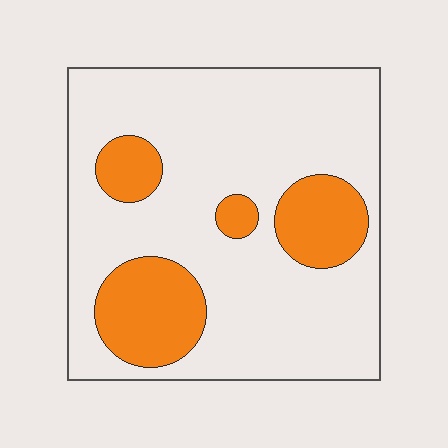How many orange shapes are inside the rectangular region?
4.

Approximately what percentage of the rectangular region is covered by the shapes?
Approximately 20%.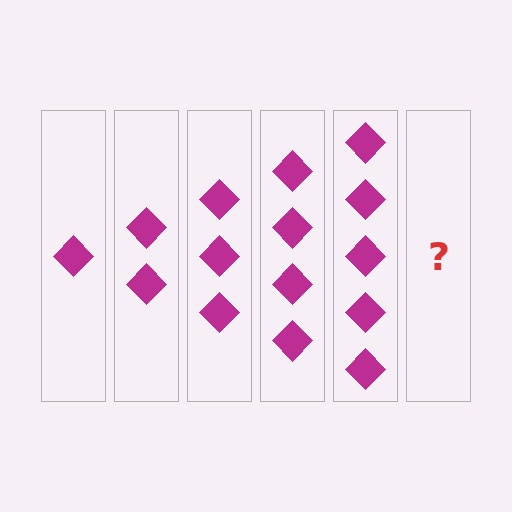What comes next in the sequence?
The next element should be 6 diamonds.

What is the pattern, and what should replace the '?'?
The pattern is that each step adds one more diamond. The '?' should be 6 diamonds.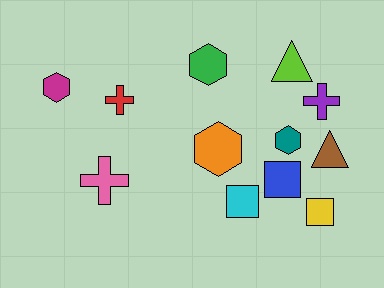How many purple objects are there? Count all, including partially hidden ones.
There is 1 purple object.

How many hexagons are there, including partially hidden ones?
There are 4 hexagons.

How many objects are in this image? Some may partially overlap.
There are 12 objects.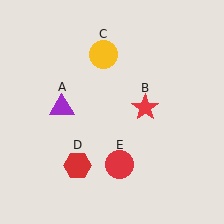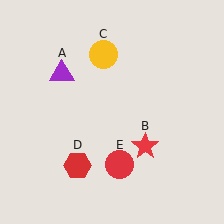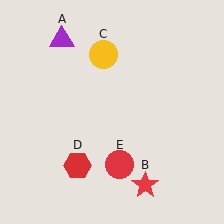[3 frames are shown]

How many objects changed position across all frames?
2 objects changed position: purple triangle (object A), red star (object B).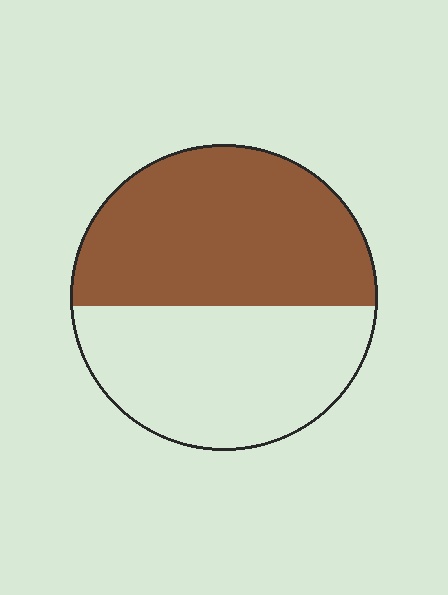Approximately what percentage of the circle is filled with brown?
Approximately 55%.